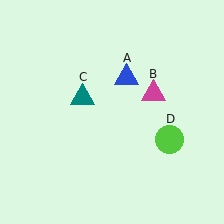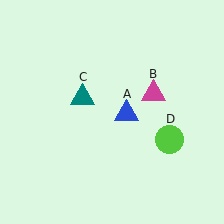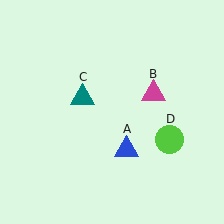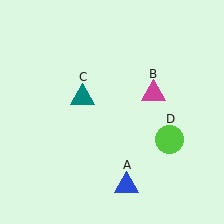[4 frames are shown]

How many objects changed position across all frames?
1 object changed position: blue triangle (object A).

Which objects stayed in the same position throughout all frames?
Magenta triangle (object B) and teal triangle (object C) and lime circle (object D) remained stationary.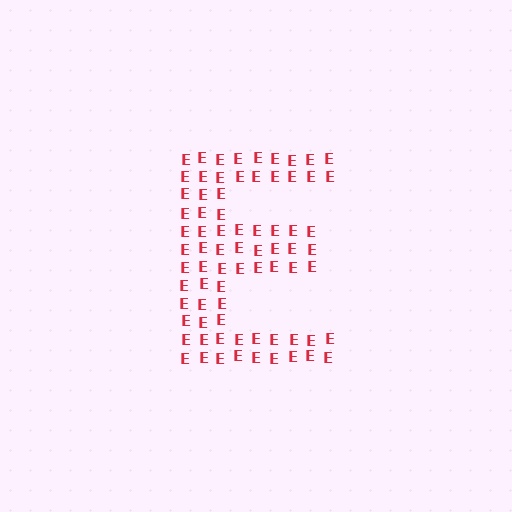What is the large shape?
The large shape is the letter E.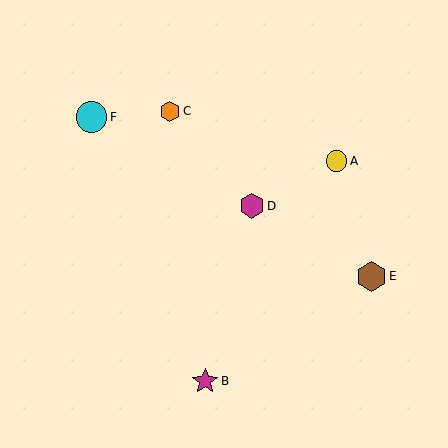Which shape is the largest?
The cyan circle (labeled F) is the largest.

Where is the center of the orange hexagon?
The center of the orange hexagon is at (170, 111).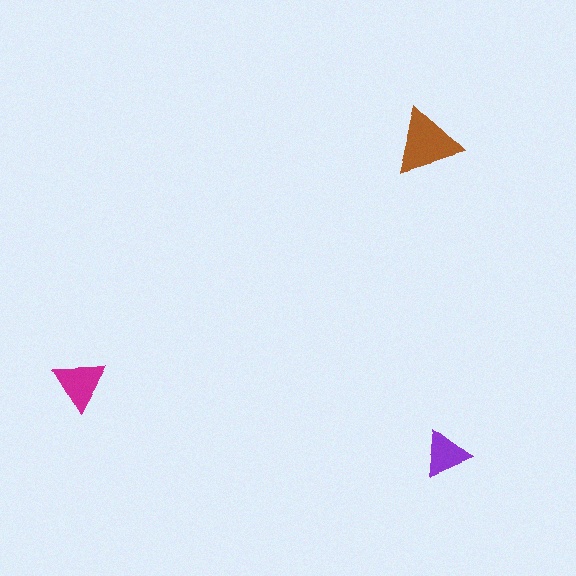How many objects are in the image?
There are 3 objects in the image.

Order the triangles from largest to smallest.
the brown one, the magenta one, the purple one.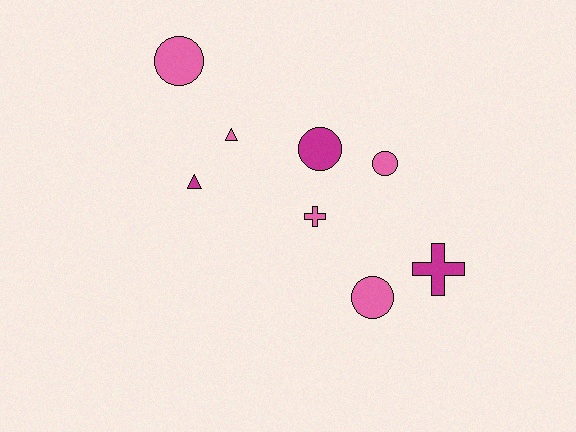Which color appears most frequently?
Pink, with 5 objects.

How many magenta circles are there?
There is 1 magenta circle.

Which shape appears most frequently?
Circle, with 4 objects.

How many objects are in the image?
There are 8 objects.